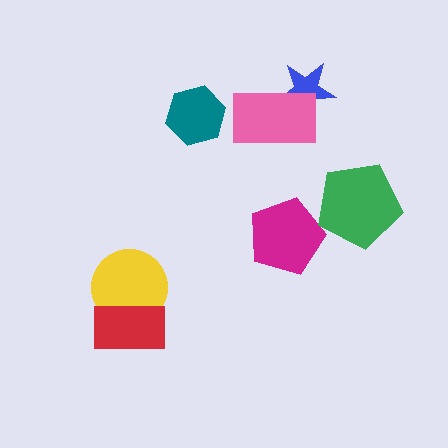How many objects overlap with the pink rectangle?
1 object overlaps with the pink rectangle.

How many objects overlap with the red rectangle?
1 object overlaps with the red rectangle.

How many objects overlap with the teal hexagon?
0 objects overlap with the teal hexagon.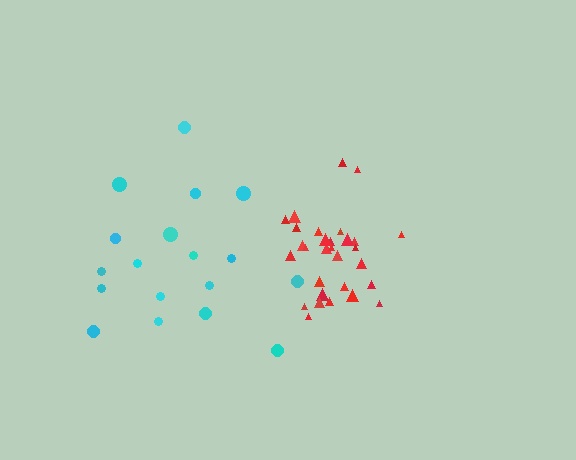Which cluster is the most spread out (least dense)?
Cyan.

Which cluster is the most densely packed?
Red.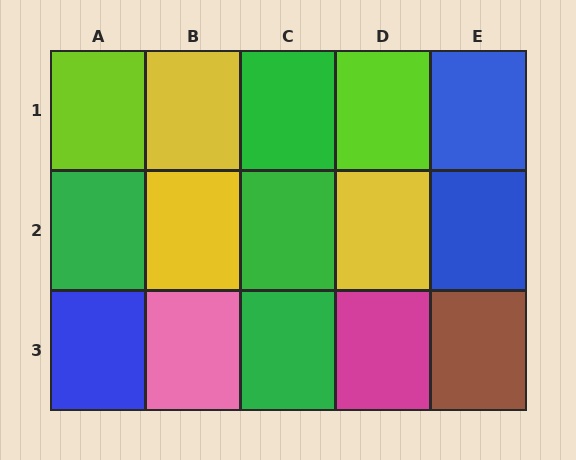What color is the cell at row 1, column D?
Lime.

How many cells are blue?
3 cells are blue.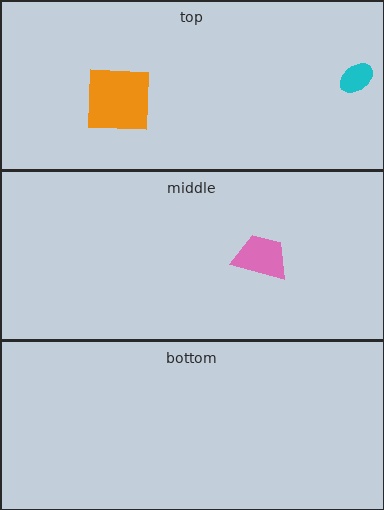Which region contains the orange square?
The top region.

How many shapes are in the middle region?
1.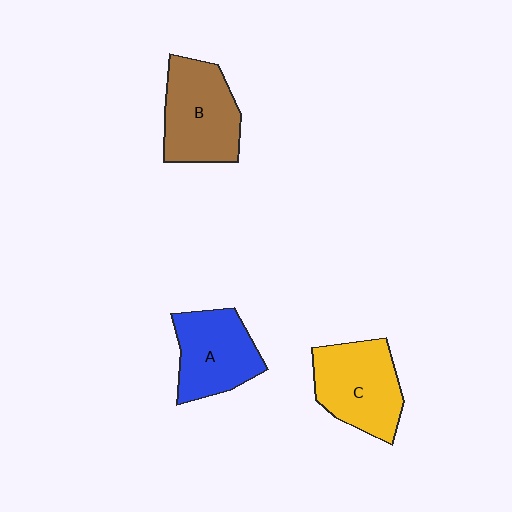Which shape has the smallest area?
Shape A (blue).